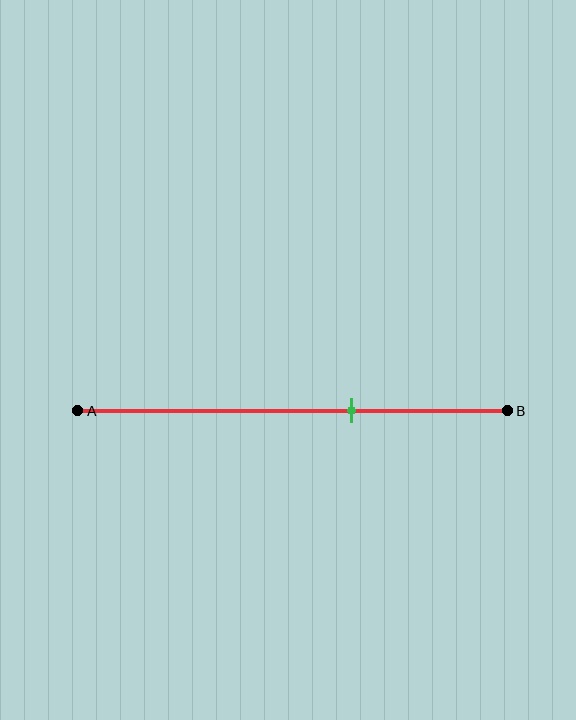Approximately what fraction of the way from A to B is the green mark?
The green mark is approximately 65% of the way from A to B.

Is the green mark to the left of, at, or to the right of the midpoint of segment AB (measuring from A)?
The green mark is to the right of the midpoint of segment AB.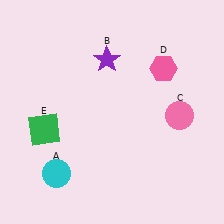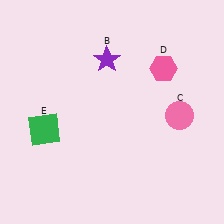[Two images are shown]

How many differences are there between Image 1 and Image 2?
There is 1 difference between the two images.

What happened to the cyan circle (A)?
The cyan circle (A) was removed in Image 2. It was in the bottom-left area of Image 1.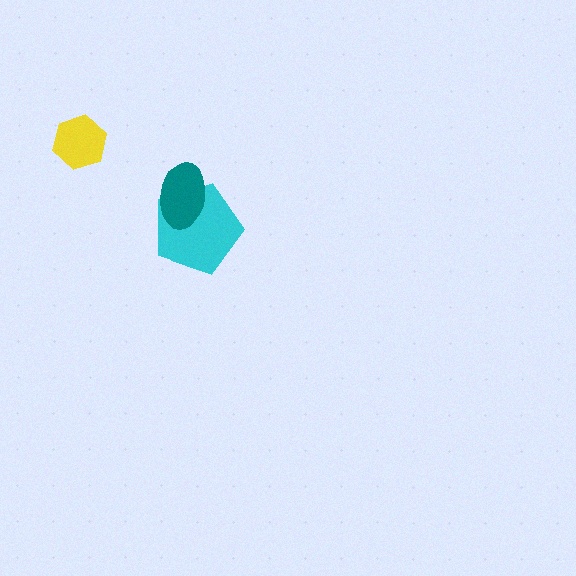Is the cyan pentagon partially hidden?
Yes, it is partially covered by another shape.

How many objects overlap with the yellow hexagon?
0 objects overlap with the yellow hexagon.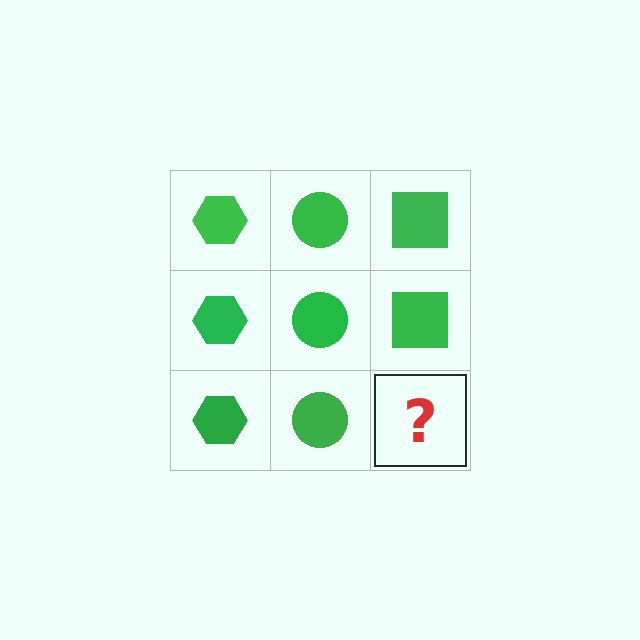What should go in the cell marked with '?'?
The missing cell should contain a green square.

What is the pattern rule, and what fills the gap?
The rule is that each column has a consistent shape. The gap should be filled with a green square.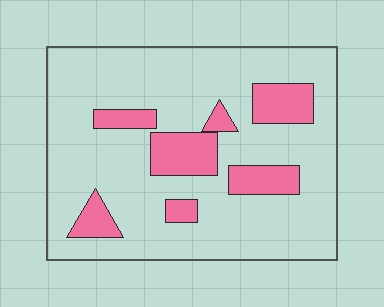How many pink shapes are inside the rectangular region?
7.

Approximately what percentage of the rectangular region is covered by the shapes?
Approximately 20%.